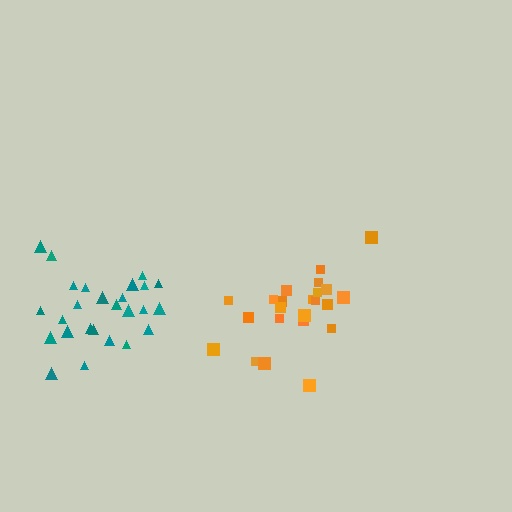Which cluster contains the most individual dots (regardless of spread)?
Teal (26).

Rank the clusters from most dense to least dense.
teal, orange.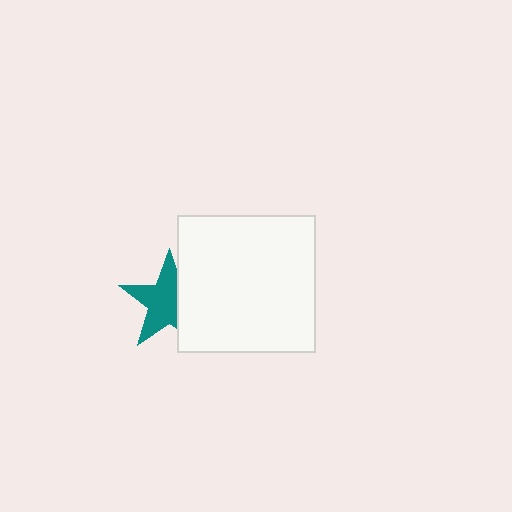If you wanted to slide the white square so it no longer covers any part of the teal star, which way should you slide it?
Slide it right — that is the most direct way to separate the two shapes.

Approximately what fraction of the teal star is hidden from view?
Roughly 33% of the teal star is hidden behind the white square.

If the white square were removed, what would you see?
You would see the complete teal star.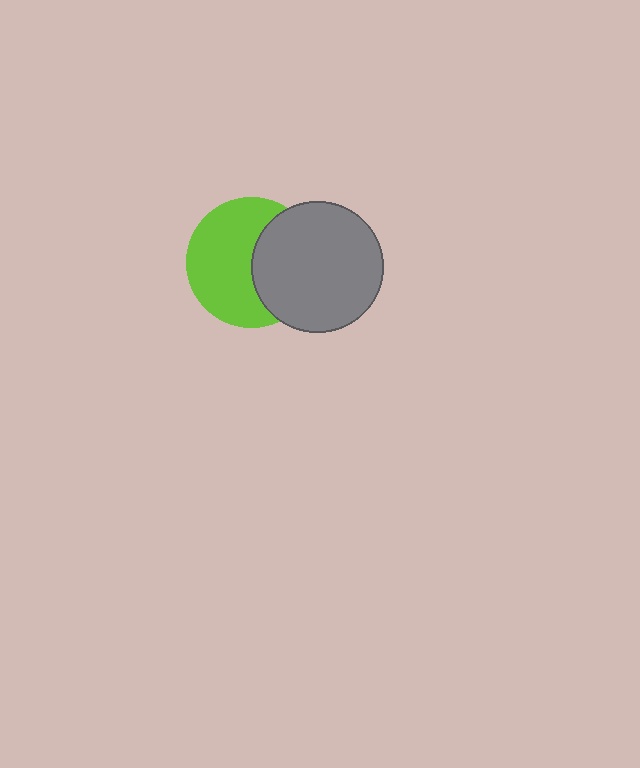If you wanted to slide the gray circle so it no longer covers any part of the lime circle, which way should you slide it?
Slide it right — that is the most direct way to separate the two shapes.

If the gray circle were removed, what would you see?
You would see the complete lime circle.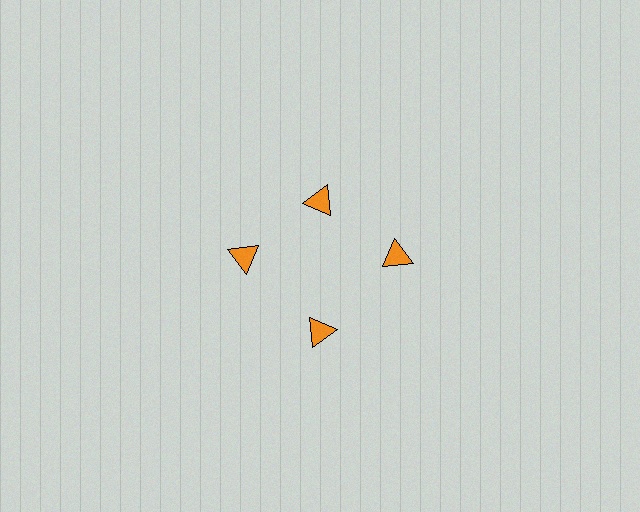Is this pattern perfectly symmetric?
No. The 4 orange triangles are arranged in a ring, but one element near the 12 o'clock position is pulled inward toward the center, breaking the 4-fold rotational symmetry.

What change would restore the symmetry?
The symmetry would be restored by moving it outward, back onto the ring so that all 4 triangles sit at equal angles and equal distance from the center.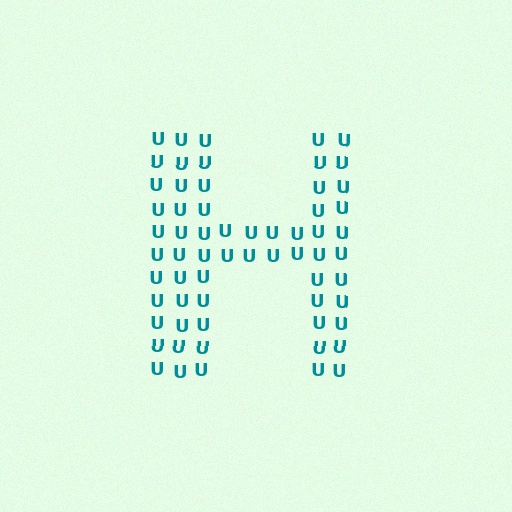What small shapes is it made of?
It is made of small letter U's.